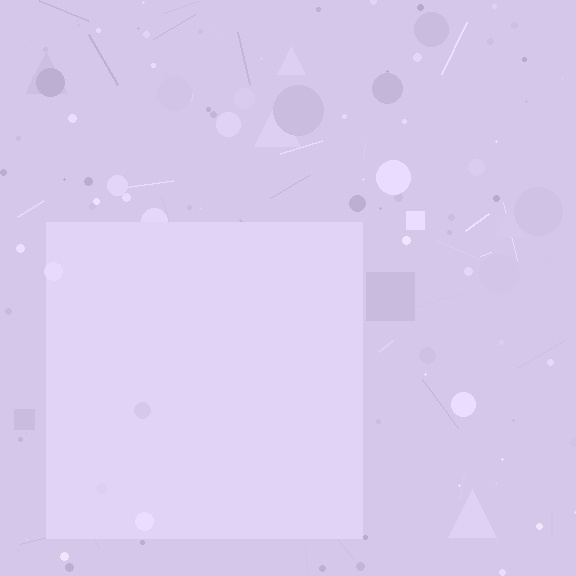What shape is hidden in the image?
A square is hidden in the image.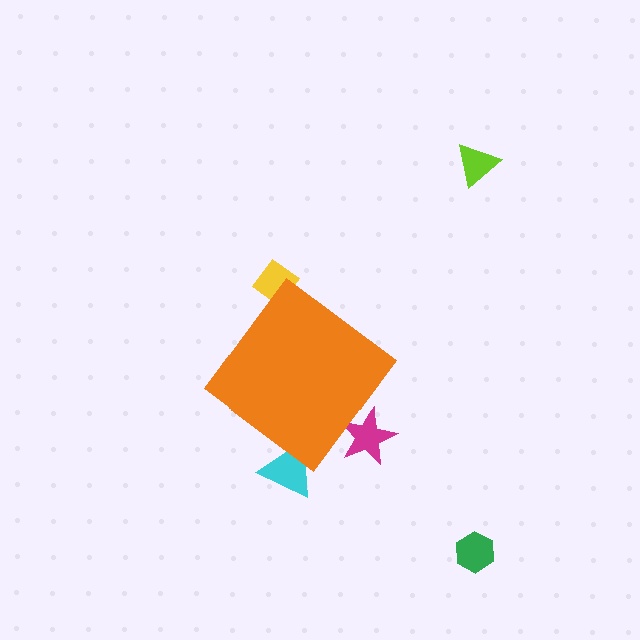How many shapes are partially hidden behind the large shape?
3 shapes are partially hidden.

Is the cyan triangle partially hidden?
Yes, the cyan triangle is partially hidden behind the orange diamond.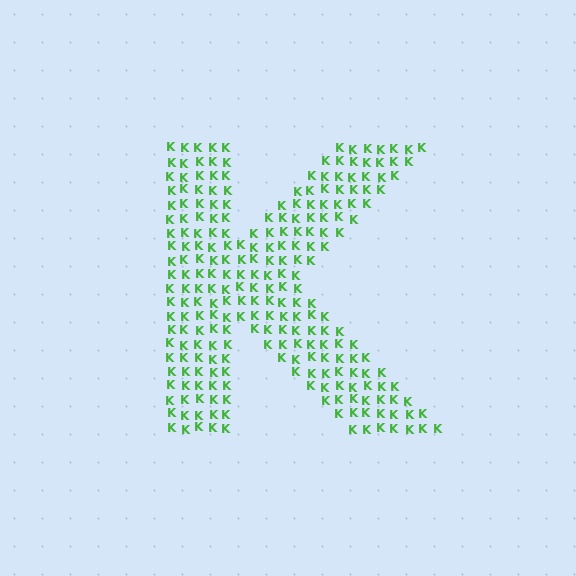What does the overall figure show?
The overall figure shows the letter K.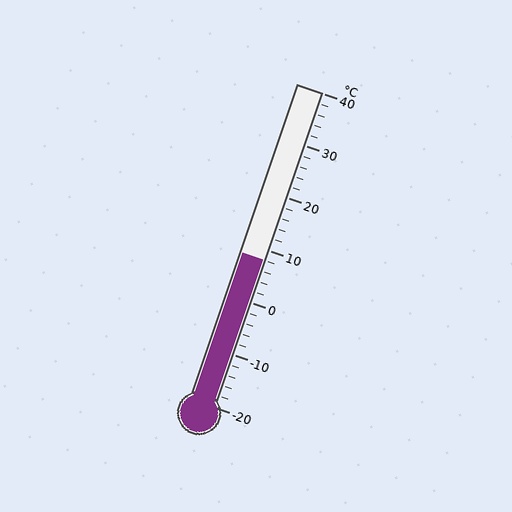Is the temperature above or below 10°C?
The temperature is below 10°C.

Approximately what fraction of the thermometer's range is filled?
The thermometer is filled to approximately 45% of its range.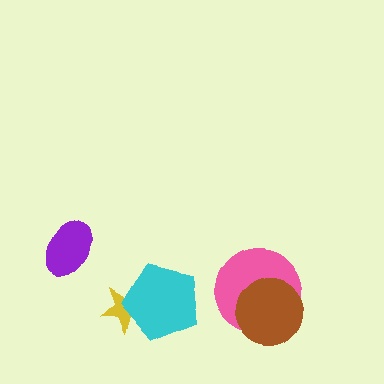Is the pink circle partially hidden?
Yes, it is partially covered by another shape.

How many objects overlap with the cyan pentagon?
1 object overlaps with the cyan pentagon.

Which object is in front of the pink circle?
The brown circle is in front of the pink circle.